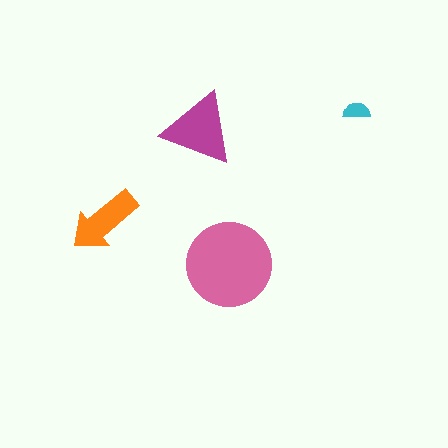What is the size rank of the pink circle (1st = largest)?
1st.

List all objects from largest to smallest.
The pink circle, the magenta triangle, the orange arrow, the cyan semicircle.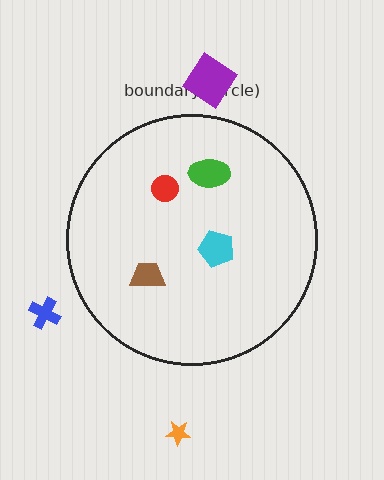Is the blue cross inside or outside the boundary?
Outside.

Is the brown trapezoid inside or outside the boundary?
Inside.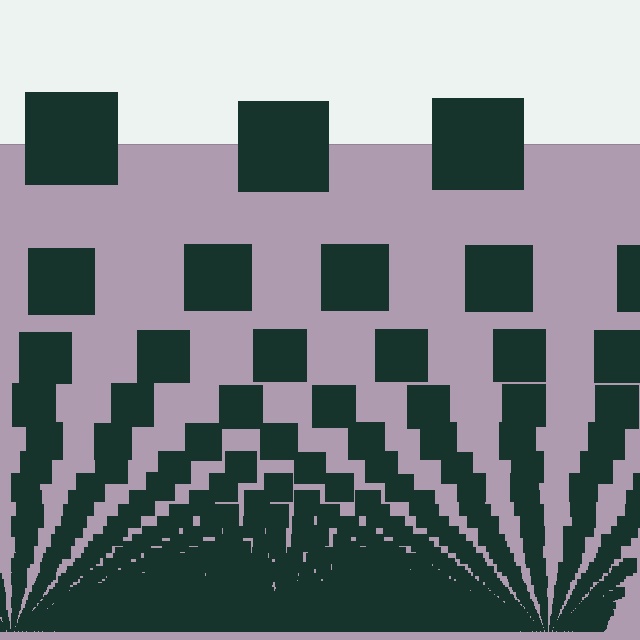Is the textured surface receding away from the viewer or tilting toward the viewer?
The surface appears to tilt toward the viewer. Texture elements get larger and sparser toward the top.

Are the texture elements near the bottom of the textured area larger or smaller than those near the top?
Smaller. The gradient is inverted — elements near the bottom are smaller and denser.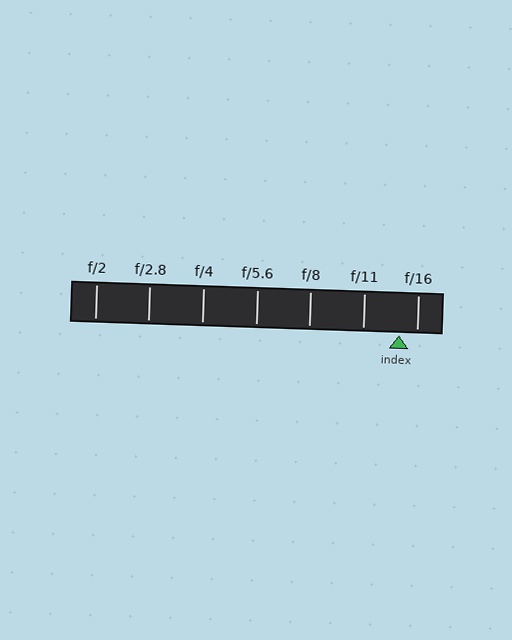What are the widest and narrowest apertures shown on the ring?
The widest aperture shown is f/2 and the narrowest is f/16.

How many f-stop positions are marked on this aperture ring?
There are 7 f-stop positions marked.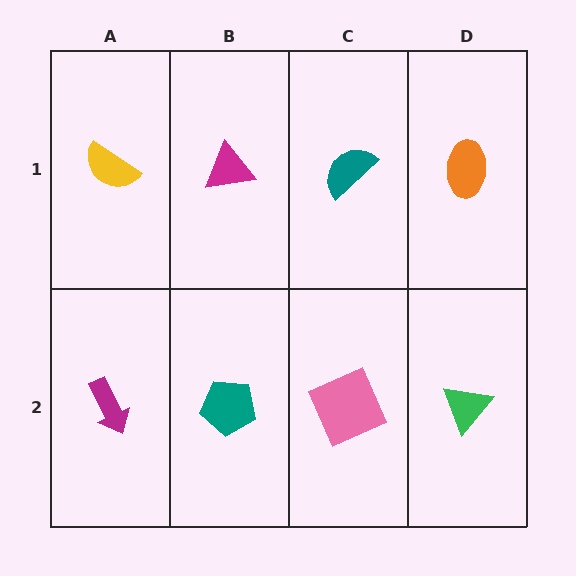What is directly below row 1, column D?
A green triangle.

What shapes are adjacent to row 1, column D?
A green triangle (row 2, column D), a teal semicircle (row 1, column C).